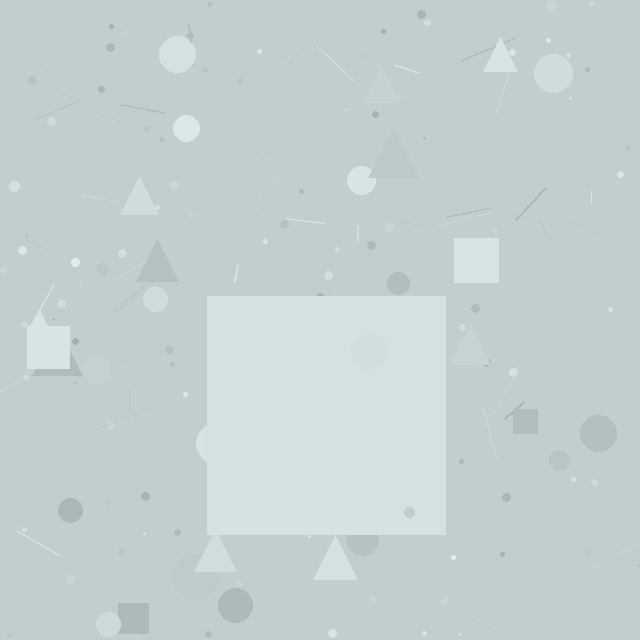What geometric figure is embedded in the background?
A square is embedded in the background.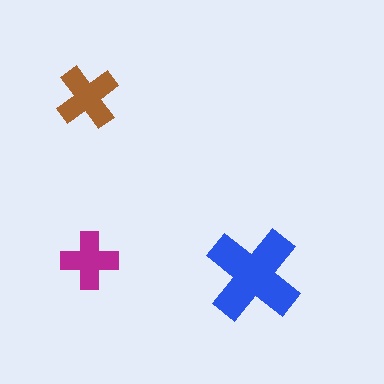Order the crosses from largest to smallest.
the blue one, the brown one, the magenta one.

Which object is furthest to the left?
The brown cross is leftmost.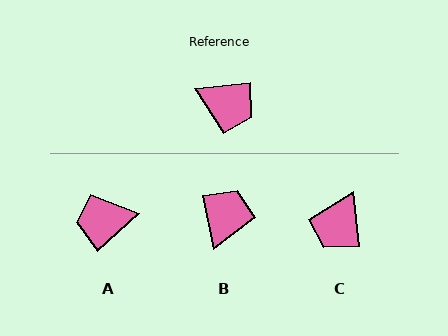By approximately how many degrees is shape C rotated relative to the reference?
Approximately 91 degrees clockwise.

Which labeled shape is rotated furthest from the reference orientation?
A, about 145 degrees away.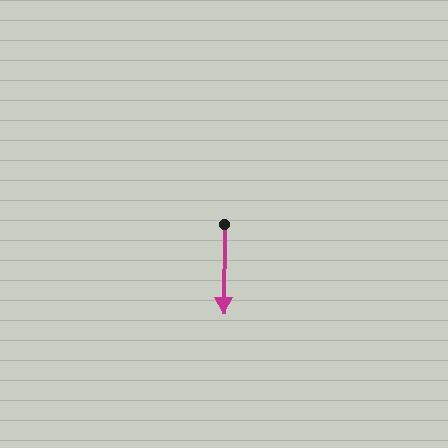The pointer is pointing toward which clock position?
Roughly 6 o'clock.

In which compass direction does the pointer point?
South.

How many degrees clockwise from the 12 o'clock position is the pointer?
Approximately 180 degrees.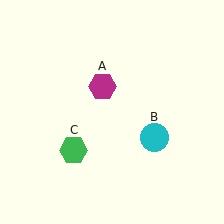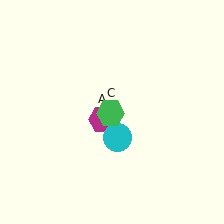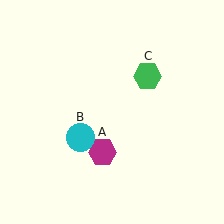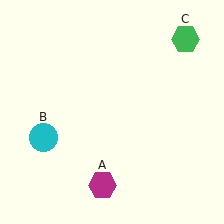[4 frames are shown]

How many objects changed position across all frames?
3 objects changed position: magenta hexagon (object A), cyan circle (object B), green hexagon (object C).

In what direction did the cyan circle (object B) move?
The cyan circle (object B) moved left.